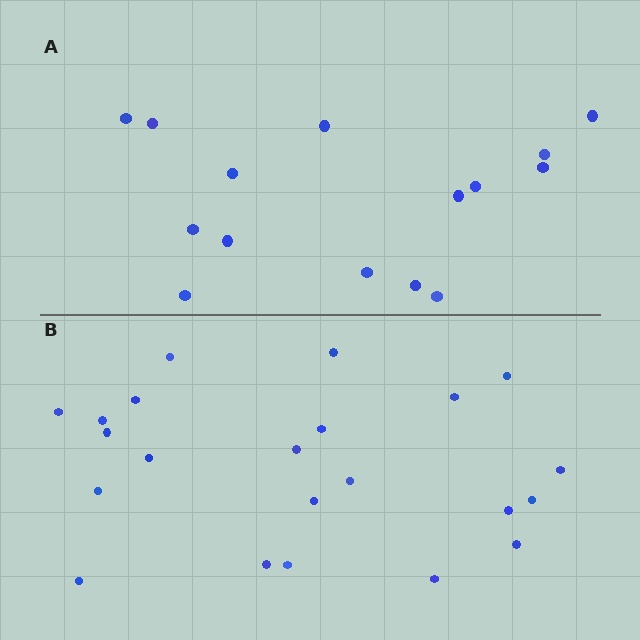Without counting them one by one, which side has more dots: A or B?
Region B (the bottom region) has more dots.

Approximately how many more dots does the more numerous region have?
Region B has roughly 8 or so more dots than region A.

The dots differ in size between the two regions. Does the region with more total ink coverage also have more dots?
No. Region A has more total ink coverage because its dots are larger, but region B actually contains more individual dots. Total area can be misleading — the number of items is what matters here.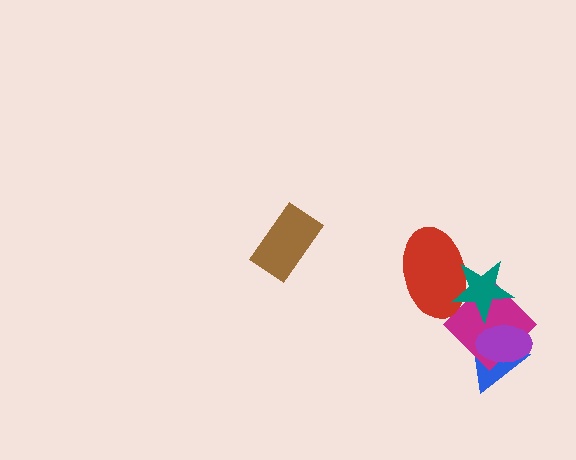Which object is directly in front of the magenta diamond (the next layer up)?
The red ellipse is directly in front of the magenta diamond.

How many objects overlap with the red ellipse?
2 objects overlap with the red ellipse.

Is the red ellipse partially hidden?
Yes, it is partially covered by another shape.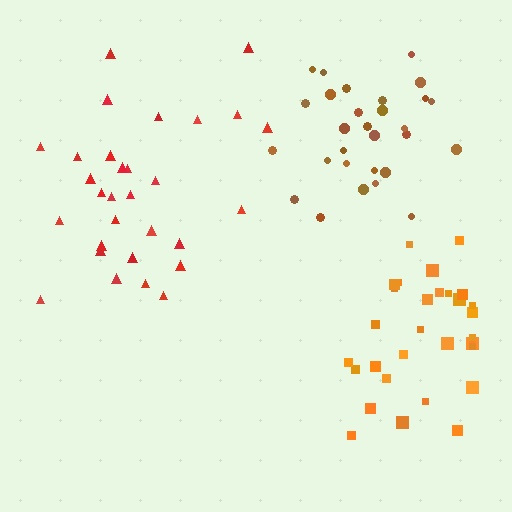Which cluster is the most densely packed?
Brown.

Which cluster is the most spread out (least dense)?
Red.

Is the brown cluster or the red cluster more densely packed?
Brown.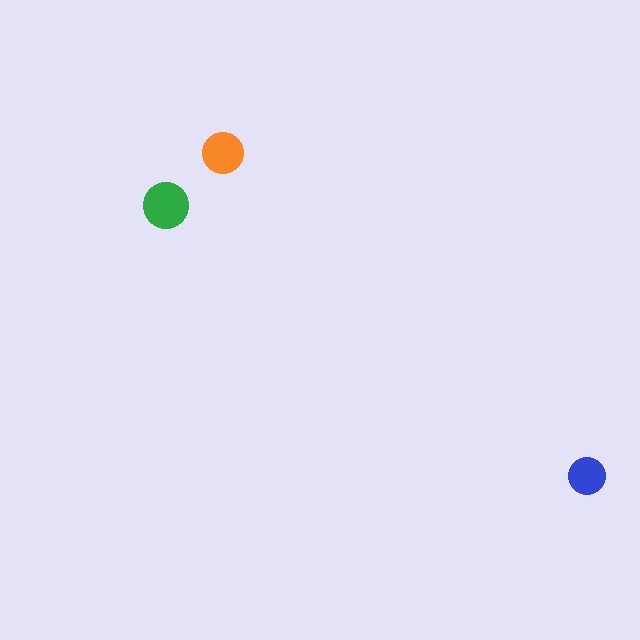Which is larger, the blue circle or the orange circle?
The orange one.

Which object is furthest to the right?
The blue circle is rightmost.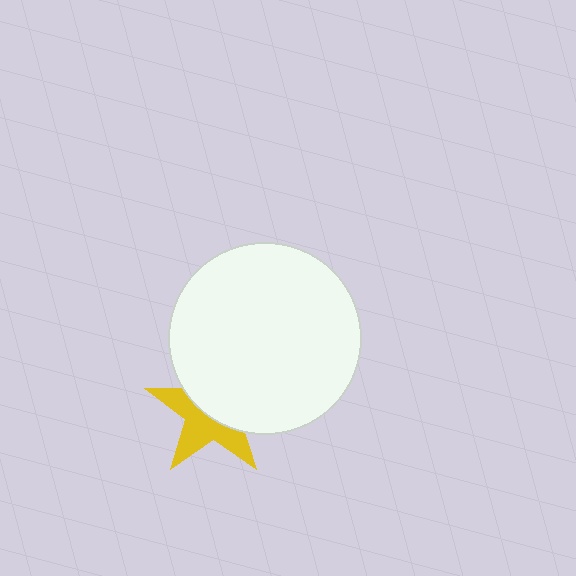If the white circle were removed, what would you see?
You would see the complete yellow star.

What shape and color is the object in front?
The object in front is a white circle.